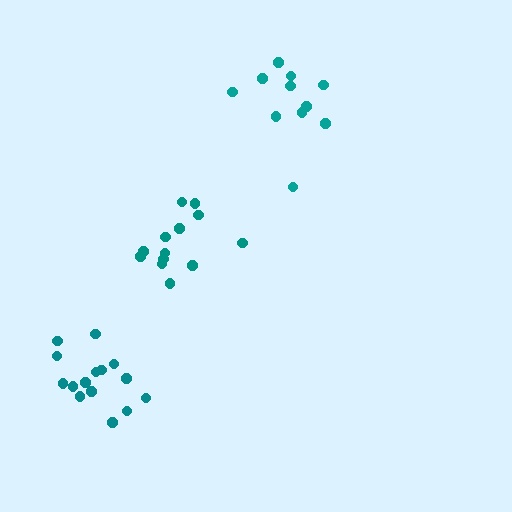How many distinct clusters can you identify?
There are 3 distinct clusters.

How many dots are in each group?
Group 1: 11 dots, Group 2: 15 dots, Group 3: 13 dots (39 total).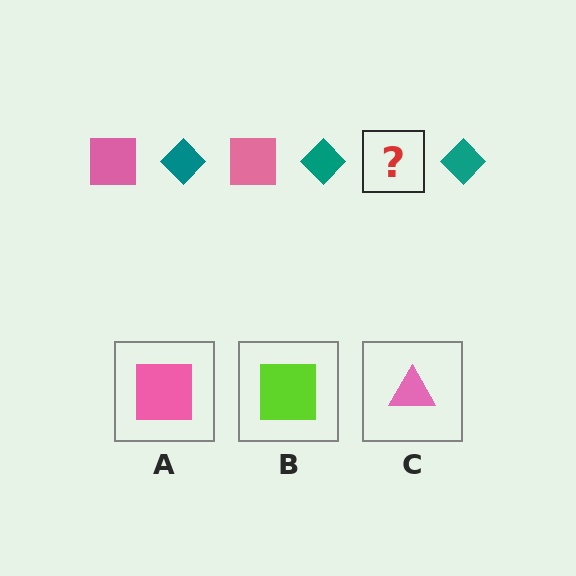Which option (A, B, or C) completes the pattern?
A.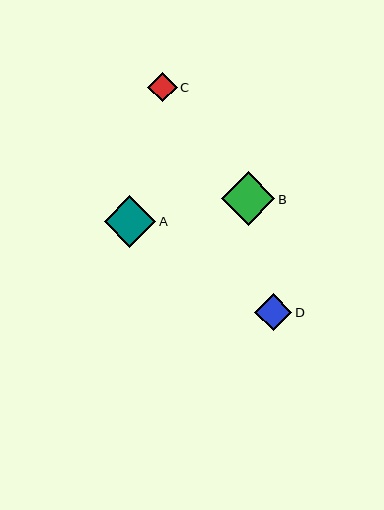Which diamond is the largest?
Diamond B is the largest with a size of approximately 53 pixels.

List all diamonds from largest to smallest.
From largest to smallest: B, A, D, C.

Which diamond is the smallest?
Diamond C is the smallest with a size of approximately 29 pixels.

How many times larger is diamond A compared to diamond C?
Diamond A is approximately 1.8 times the size of diamond C.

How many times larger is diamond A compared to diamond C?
Diamond A is approximately 1.8 times the size of diamond C.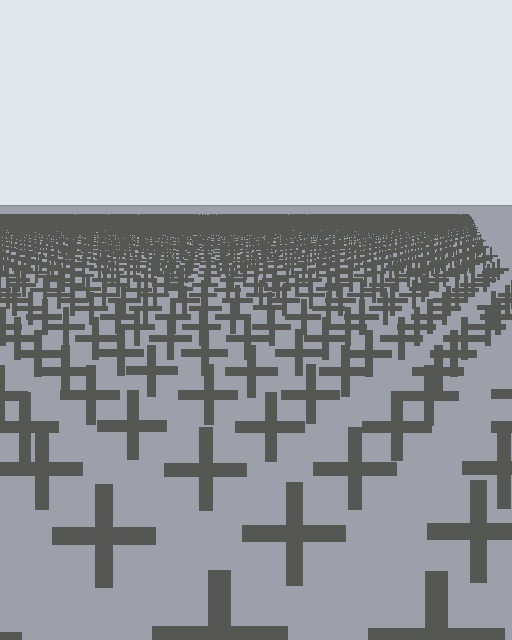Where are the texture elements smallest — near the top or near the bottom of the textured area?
Near the top.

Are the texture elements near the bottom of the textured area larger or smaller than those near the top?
Larger. Near the bottom, elements are closer to the viewer and appear at a bigger on-screen size.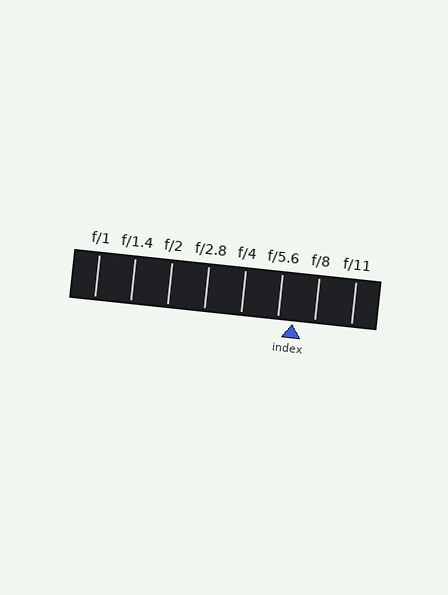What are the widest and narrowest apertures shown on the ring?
The widest aperture shown is f/1 and the narrowest is f/11.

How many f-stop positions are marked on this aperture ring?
There are 8 f-stop positions marked.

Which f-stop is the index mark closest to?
The index mark is closest to f/5.6.